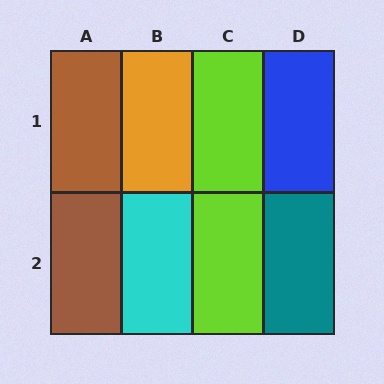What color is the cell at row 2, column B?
Cyan.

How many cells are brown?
2 cells are brown.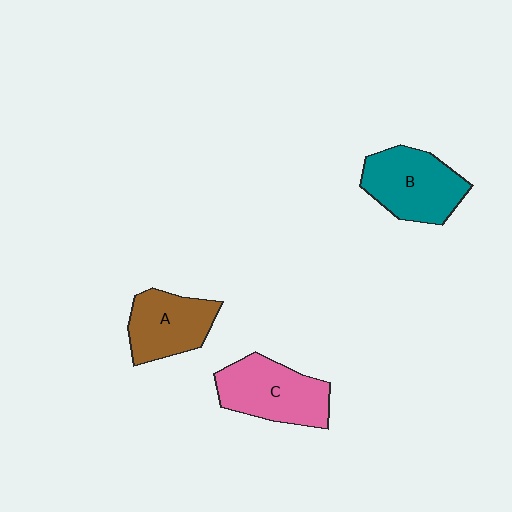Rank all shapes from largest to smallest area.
From largest to smallest: B (teal), C (pink), A (brown).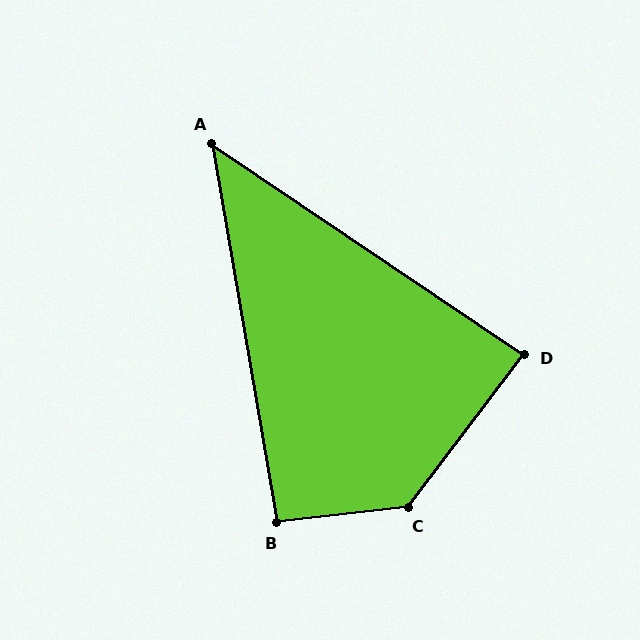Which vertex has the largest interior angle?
C, at approximately 134 degrees.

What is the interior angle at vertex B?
Approximately 93 degrees (approximately right).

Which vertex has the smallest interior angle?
A, at approximately 46 degrees.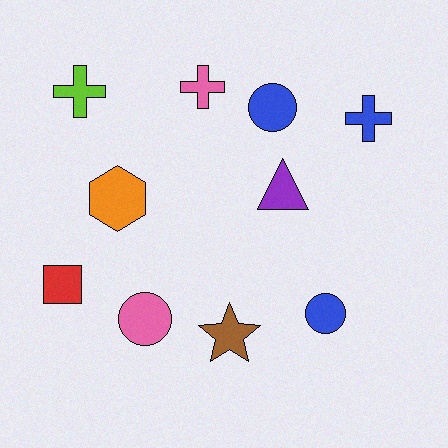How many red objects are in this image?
There is 1 red object.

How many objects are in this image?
There are 10 objects.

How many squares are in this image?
There is 1 square.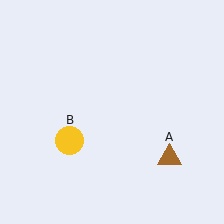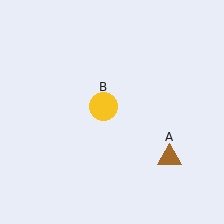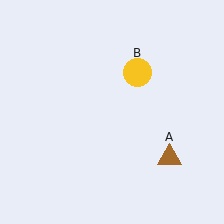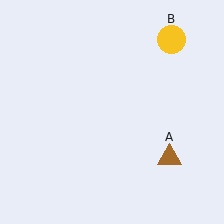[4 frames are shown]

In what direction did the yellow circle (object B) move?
The yellow circle (object B) moved up and to the right.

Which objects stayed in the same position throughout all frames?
Brown triangle (object A) remained stationary.